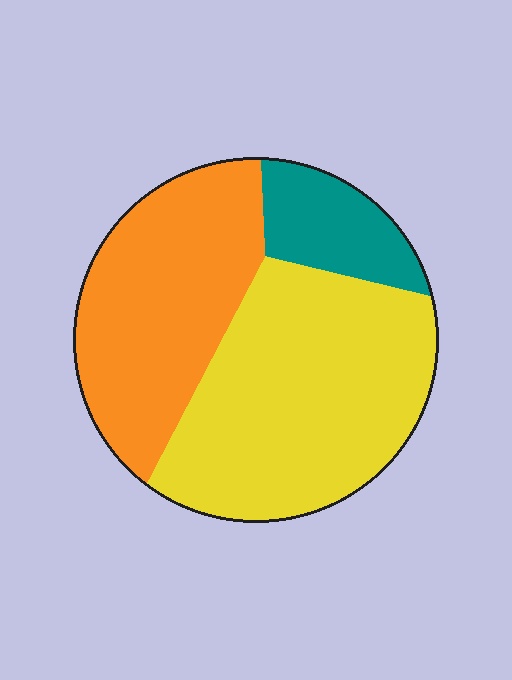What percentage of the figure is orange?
Orange takes up about three eighths (3/8) of the figure.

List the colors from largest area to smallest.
From largest to smallest: yellow, orange, teal.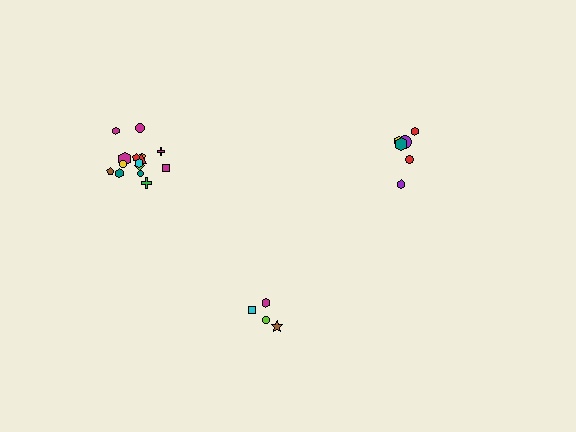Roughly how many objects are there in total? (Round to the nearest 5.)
Roughly 25 objects in total.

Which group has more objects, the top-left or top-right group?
The top-left group.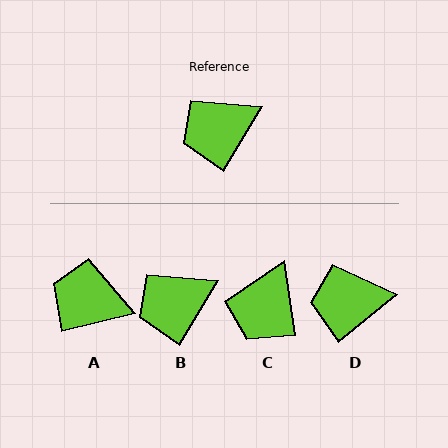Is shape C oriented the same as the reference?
No, it is off by about 39 degrees.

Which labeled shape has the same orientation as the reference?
B.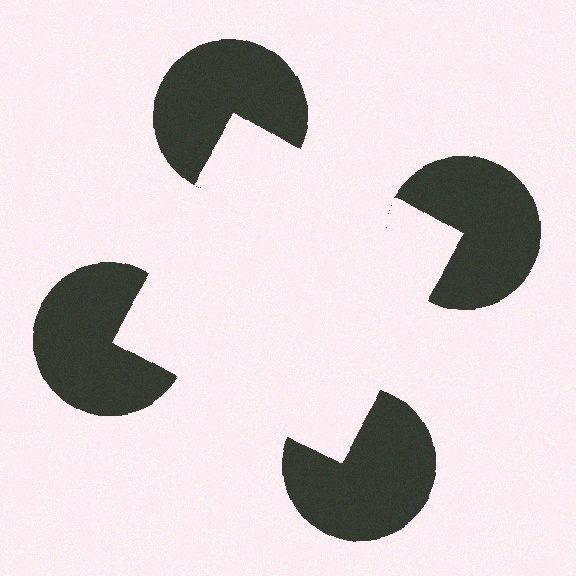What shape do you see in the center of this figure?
An illusory square — its edges are inferred from the aligned wedge cuts in the pac-man discs, not physically drawn.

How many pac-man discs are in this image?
There are 4 — one at each vertex of the illusory square.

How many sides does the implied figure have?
4 sides.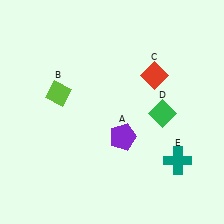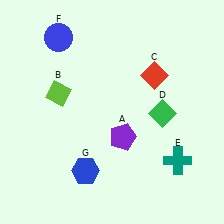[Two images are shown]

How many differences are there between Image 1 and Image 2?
There are 2 differences between the two images.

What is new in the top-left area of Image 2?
A blue circle (F) was added in the top-left area of Image 2.